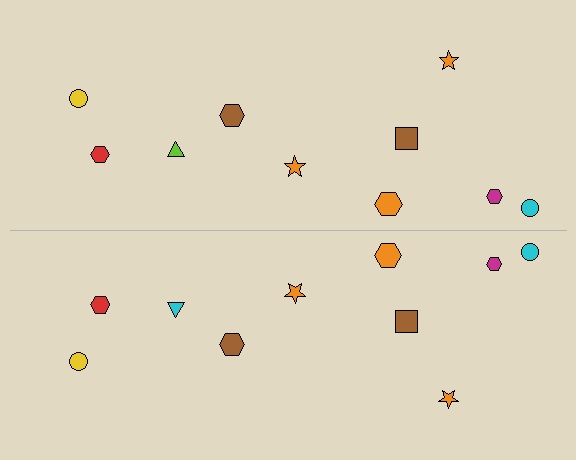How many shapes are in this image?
There are 20 shapes in this image.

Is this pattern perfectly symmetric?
No, the pattern is not perfectly symmetric. The cyan triangle on the bottom side breaks the symmetry — its mirror counterpart is lime.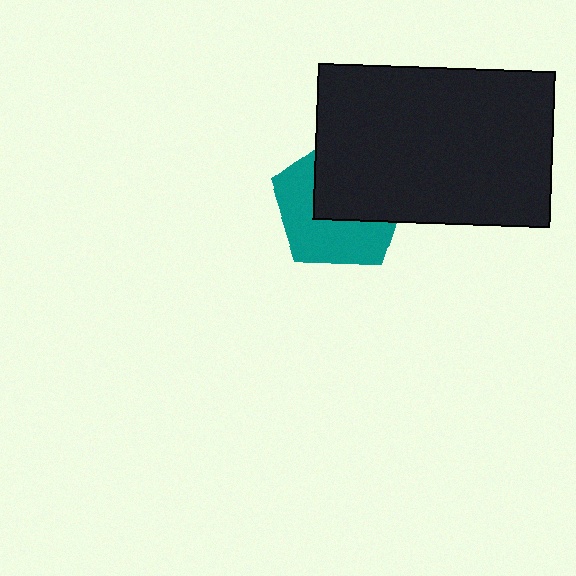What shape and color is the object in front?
The object in front is a black rectangle.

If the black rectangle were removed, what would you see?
You would see the complete teal pentagon.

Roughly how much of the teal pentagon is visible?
About half of it is visible (roughly 49%).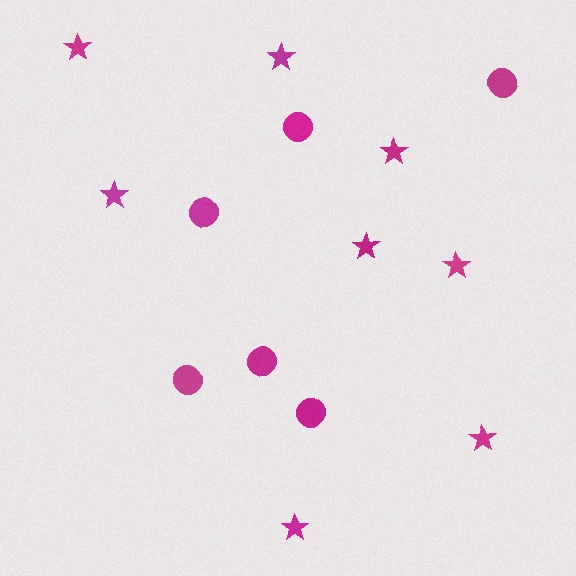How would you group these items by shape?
There are 2 groups: one group of circles (6) and one group of stars (8).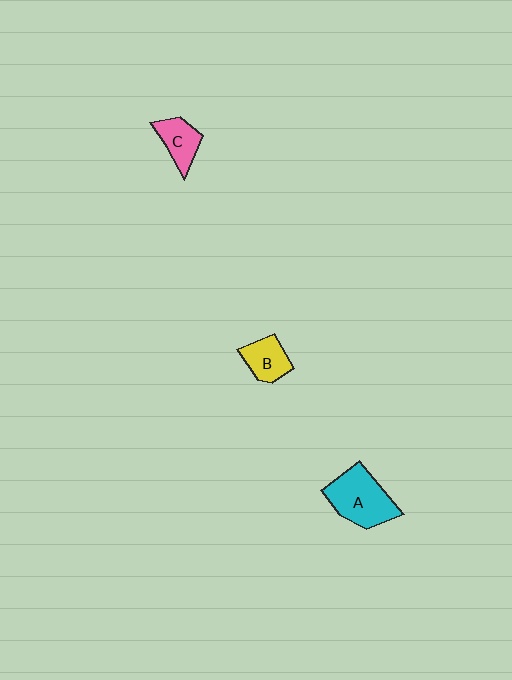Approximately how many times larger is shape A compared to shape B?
Approximately 1.8 times.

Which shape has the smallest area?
Shape B (yellow).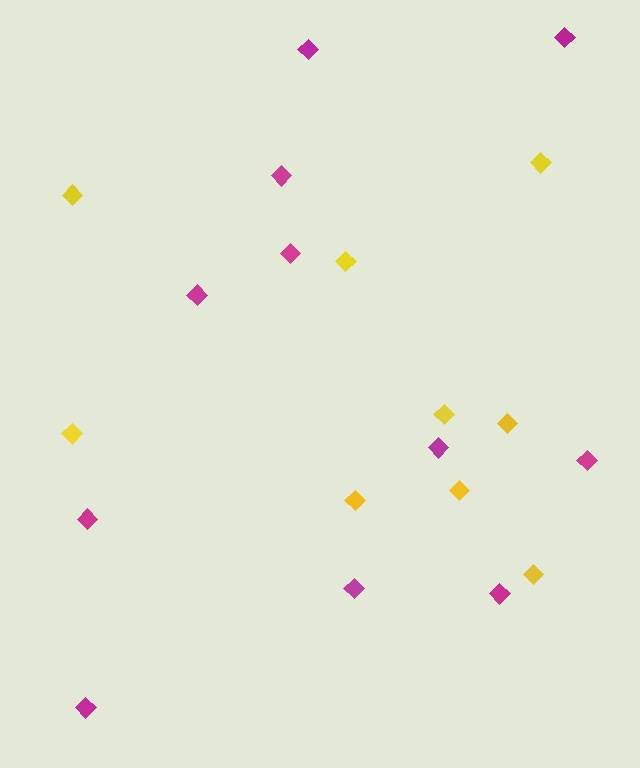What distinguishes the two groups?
There are 2 groups: one group of magenta diamonds (11) and one group of yellow diamonds (9).